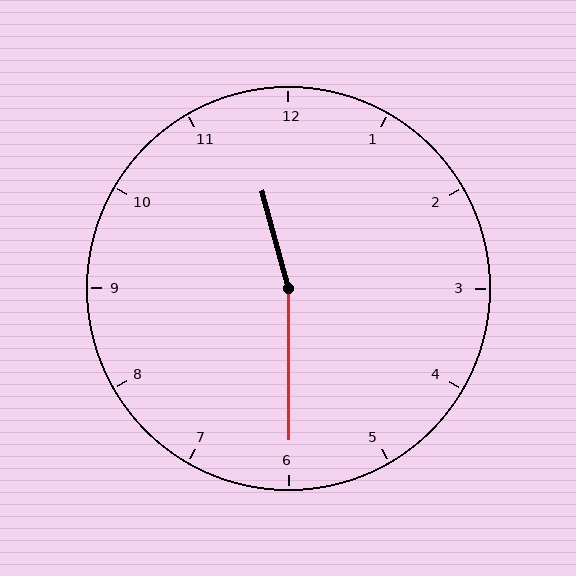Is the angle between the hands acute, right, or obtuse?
It is obtuse.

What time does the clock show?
11:30.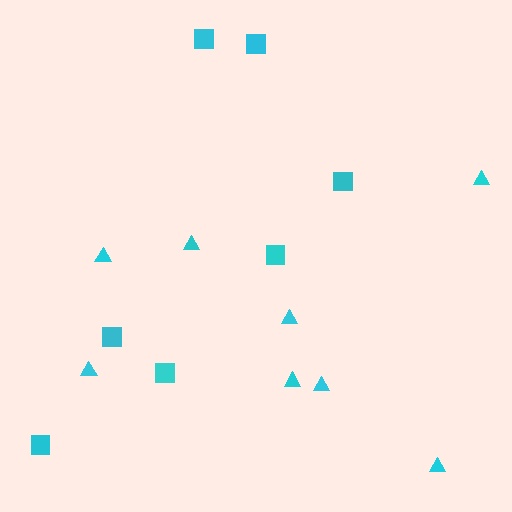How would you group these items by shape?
There are 2 groups: one group of squares (7) and one group of triangles (8).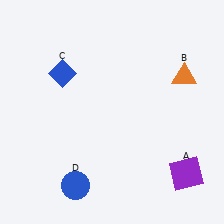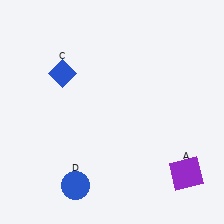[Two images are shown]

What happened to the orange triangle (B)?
The orange triangle (B) was removed in Image 2. It was in the top-right area of Image 1.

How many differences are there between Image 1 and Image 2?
There is 1 difference between the two images.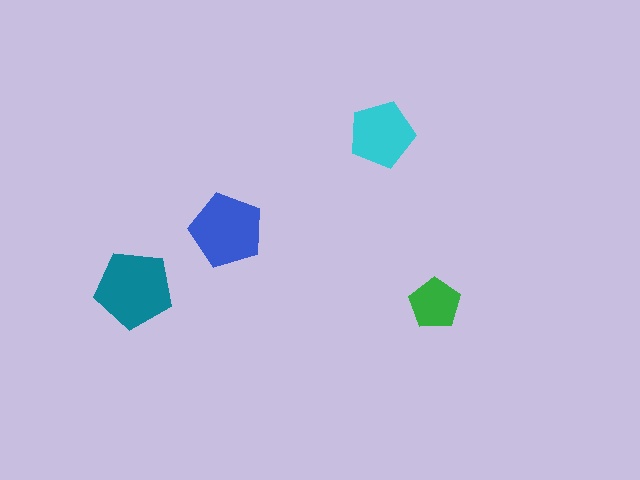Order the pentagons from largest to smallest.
the teal one, the blue one, the cyan one, the green one.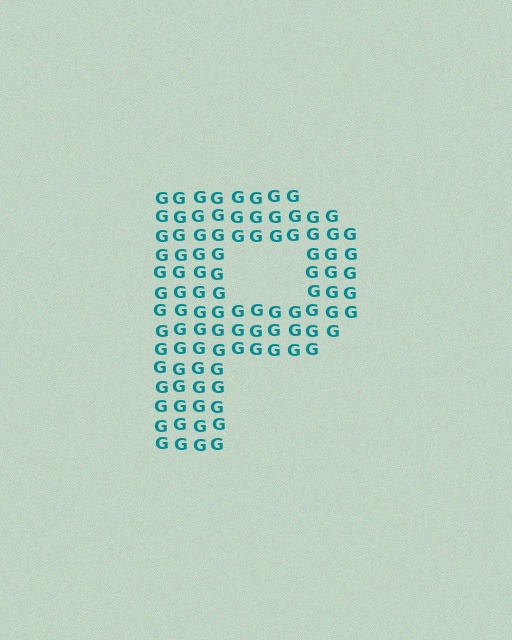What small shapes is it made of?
It is made of small letter G's.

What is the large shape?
The large shape is the letter P.